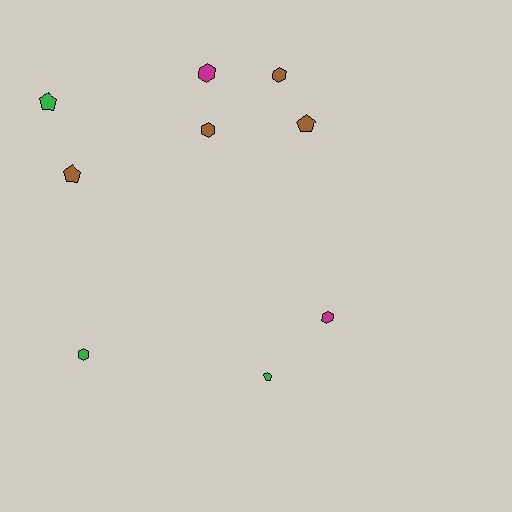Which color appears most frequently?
Brown, with 4 objects.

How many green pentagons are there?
There are 2 green pentagons.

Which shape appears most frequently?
Hexagon, with 5 objects.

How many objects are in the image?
There are 9 objects.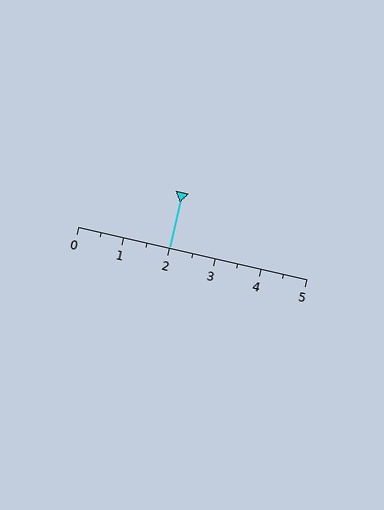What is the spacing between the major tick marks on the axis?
The major ticks are spaced 1 apart.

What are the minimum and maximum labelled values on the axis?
The axis runs from 0 to 5.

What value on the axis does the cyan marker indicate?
The marker indicates approximately 2.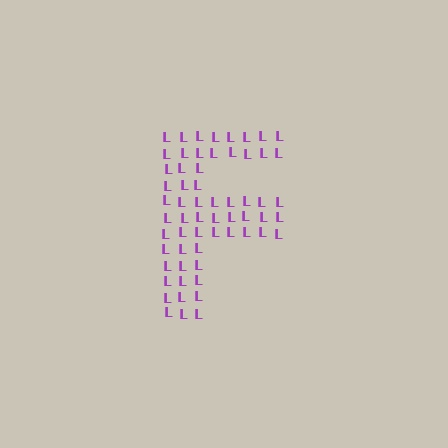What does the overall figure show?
The overall figure shows the letter F.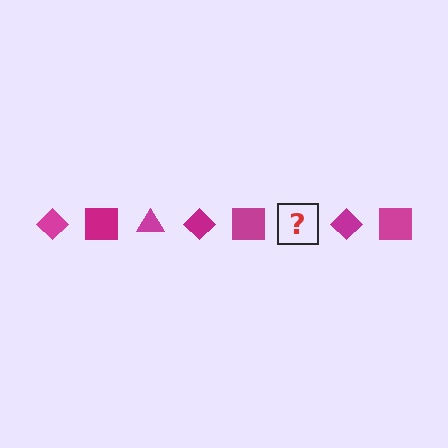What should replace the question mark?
The question mark should be replaced with a magenta triangle.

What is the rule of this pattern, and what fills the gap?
The rule is that the pattern cycles through diamond, square, triangle shapes in magenta. The gap should be filled with a magenta triangle.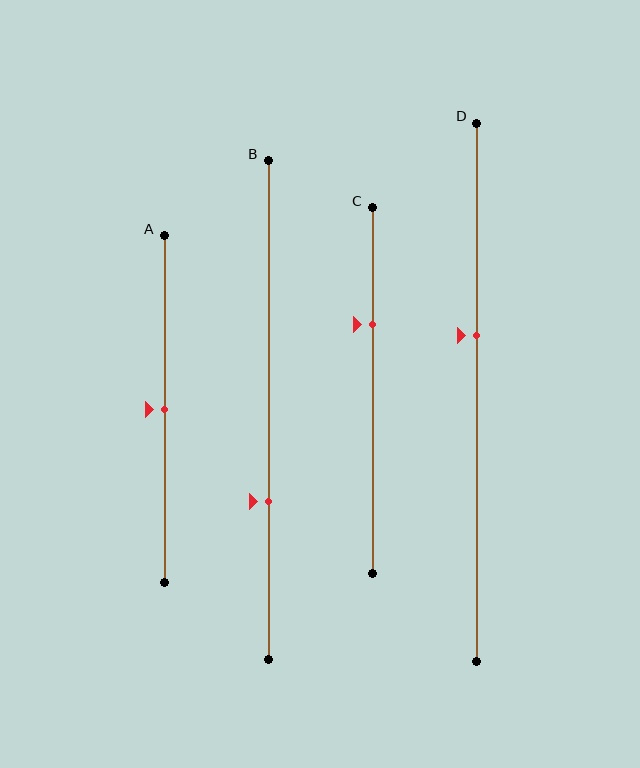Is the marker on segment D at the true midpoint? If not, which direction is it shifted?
No, the marker on segment D is shifted upward by about 11% of the segment length.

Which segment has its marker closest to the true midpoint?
Segment A has its marker closest to the true midpoint.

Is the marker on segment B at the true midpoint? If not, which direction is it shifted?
No, the marker on segment B is shifted downward by about 18% of the segment length.